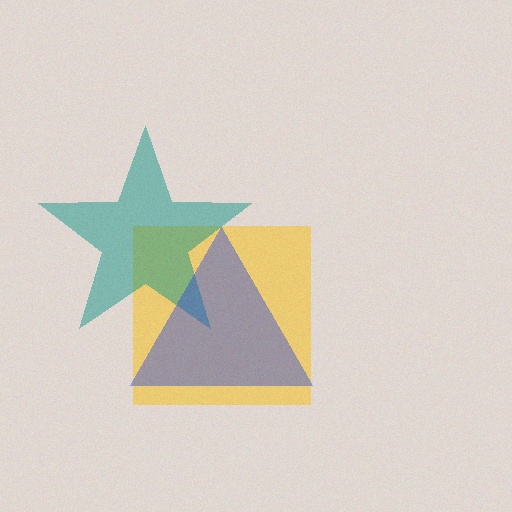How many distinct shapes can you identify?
There are 3 distinct shapes: a yellow square, a teal star, a blue triangle.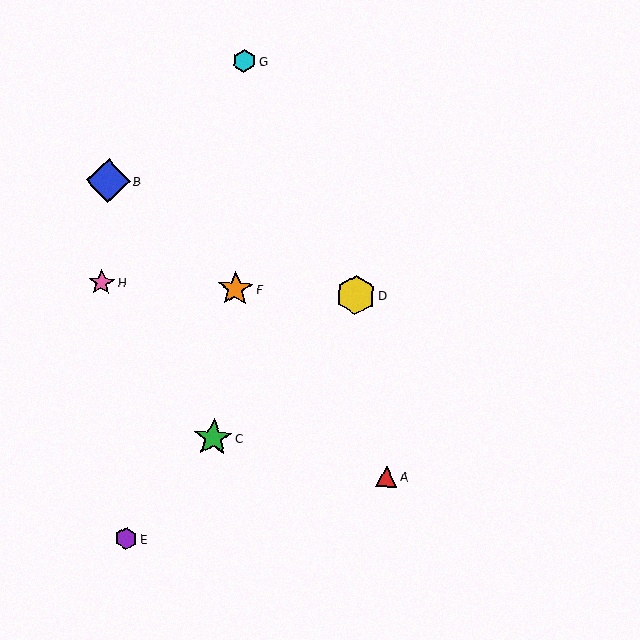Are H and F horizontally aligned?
Yes, both are at y≈283.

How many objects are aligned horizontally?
3 objects (D, F, H) are aligned horizontally.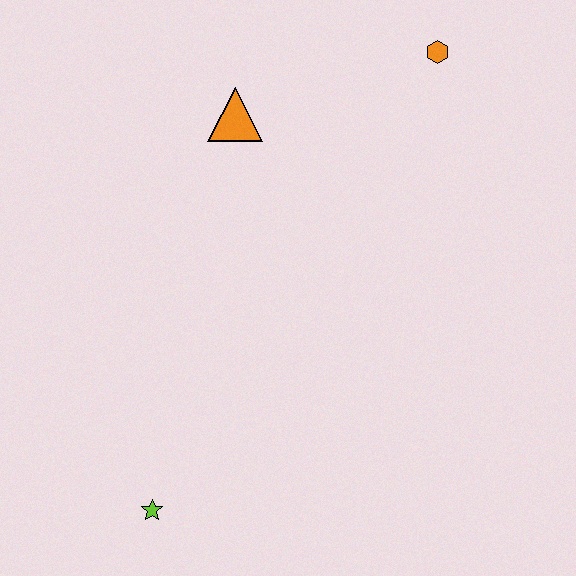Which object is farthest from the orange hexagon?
The lime star is farthest from the orange hexagon.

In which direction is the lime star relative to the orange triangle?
The lime star is below the orange triangle.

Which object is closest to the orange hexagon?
The orange triangle is closest to the orange hexagon.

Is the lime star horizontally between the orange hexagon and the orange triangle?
No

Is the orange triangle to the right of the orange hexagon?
No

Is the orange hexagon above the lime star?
Yes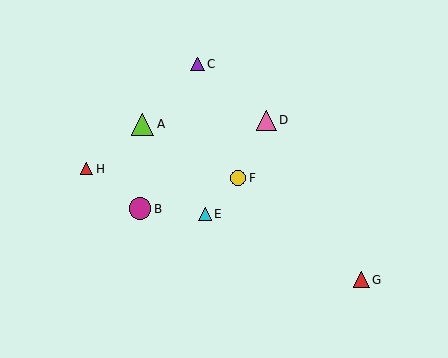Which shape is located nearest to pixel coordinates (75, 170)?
The red triangle (labeled H) at (86, 169) is nearest to that location.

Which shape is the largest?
The lime triangle (labeled A) is the largest.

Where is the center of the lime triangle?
The center of the lime triangle is at (143, 124).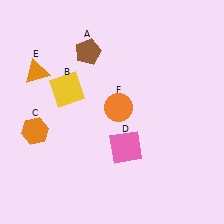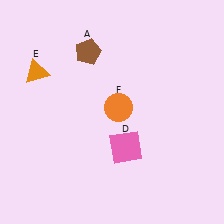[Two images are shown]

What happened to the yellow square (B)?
The yellow square (B) was removed in Image 2. It was in the top-left area of Image 1.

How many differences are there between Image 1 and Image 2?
There are 2 differences between the two images.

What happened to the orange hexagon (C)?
The orange hexagon (C) was removed in Image 2. It was in the bottom-left area of Image 1.